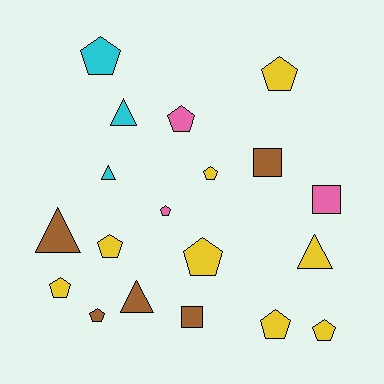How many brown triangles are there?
There are 2 brown triangles.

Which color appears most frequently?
Yellow, with 8 objects.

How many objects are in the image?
There are 19 objects.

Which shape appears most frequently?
Pentagon, with 11 objects.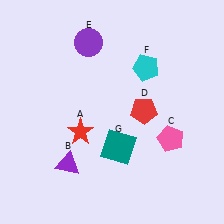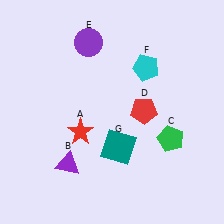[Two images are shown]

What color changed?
The pentagon (C) changed from pink in Image 1 to green in Image 2.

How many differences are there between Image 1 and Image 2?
There is 1 difference between the two images.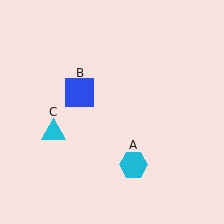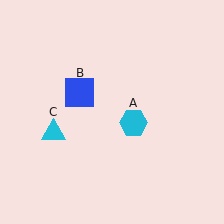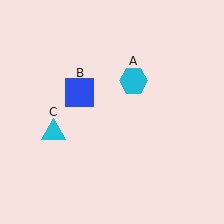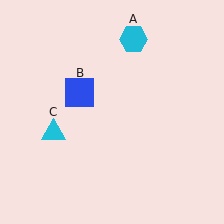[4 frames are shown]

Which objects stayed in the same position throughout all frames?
Blue square (object B) and cyan triangle (object C) remained stationary.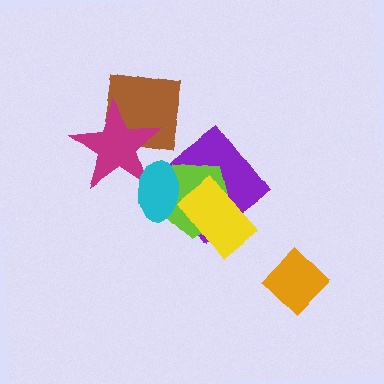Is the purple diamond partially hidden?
Yes, it is partially covered by another shape.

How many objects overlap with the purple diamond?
3 objects overlap with the purple diamond.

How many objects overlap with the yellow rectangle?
2 objects overlap with the yellow rectangle.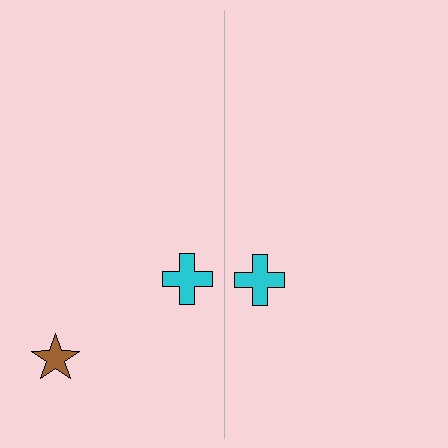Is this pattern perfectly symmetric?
No, the pattern is not perfectly symmetric. A brown star is missing from the right side.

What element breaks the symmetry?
A brown star is missing from the right side.